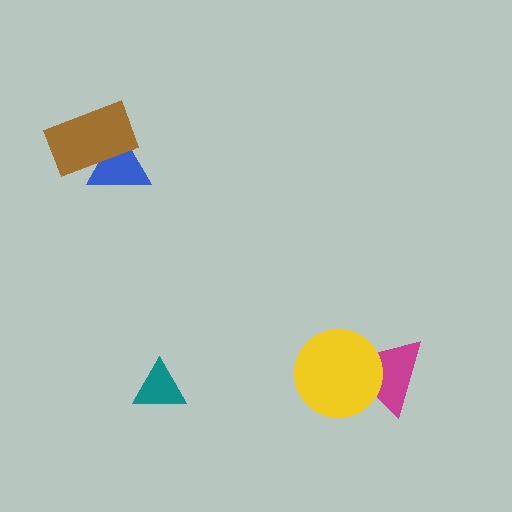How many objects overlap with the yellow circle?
1 object overlaps with the yellow circle.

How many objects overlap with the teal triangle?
0 objects overlap with the teal triangle.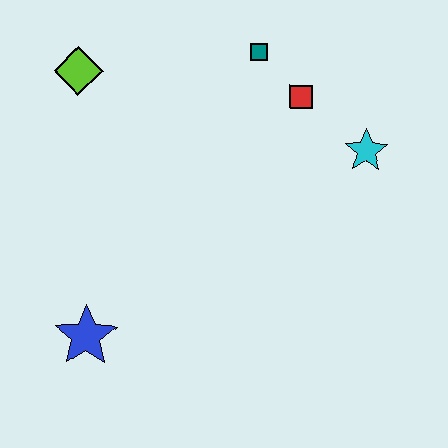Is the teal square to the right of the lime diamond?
Yes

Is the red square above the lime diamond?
No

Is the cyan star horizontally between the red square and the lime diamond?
No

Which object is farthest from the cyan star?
The blue star is farthest from the cyan star.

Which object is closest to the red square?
The teal square is closest to the red square.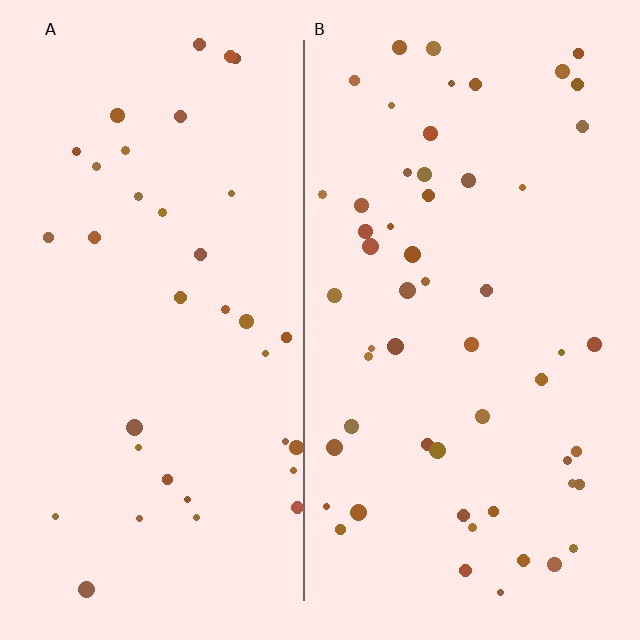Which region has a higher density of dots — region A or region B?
B (the right).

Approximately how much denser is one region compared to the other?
Approximately 1.5× — region B over region A.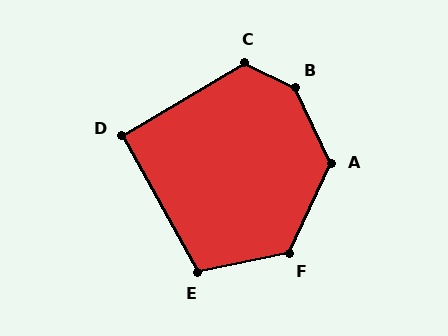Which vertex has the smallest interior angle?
D, at approximately 92 degrees.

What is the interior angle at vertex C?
Approximately 123 degrees (obtuse).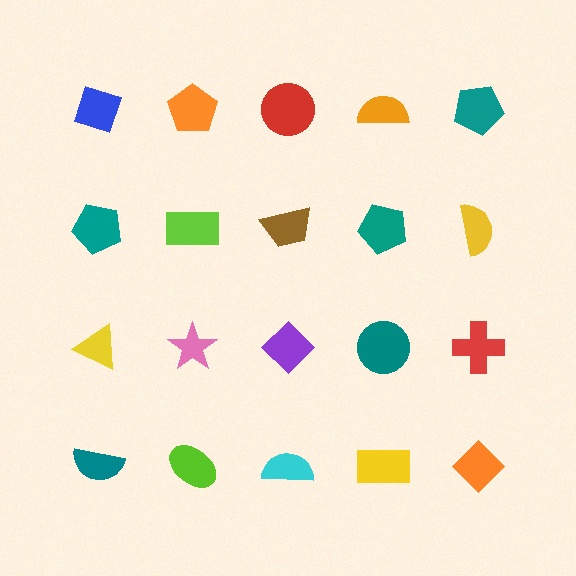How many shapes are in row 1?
5 shapes.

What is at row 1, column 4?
An orange semicircle.